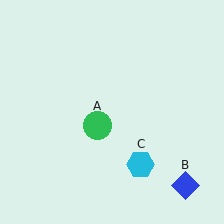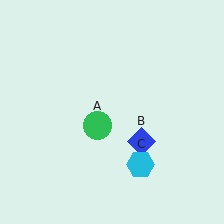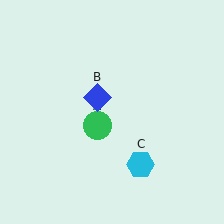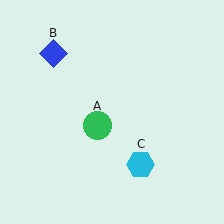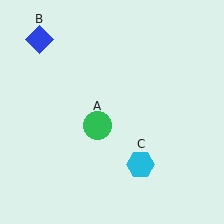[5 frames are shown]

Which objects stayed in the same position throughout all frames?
Green circle (object A) and cyan hexagon (object C) remained stationary.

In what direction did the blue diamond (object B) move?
The blue diamond (object B) moved up and to the left.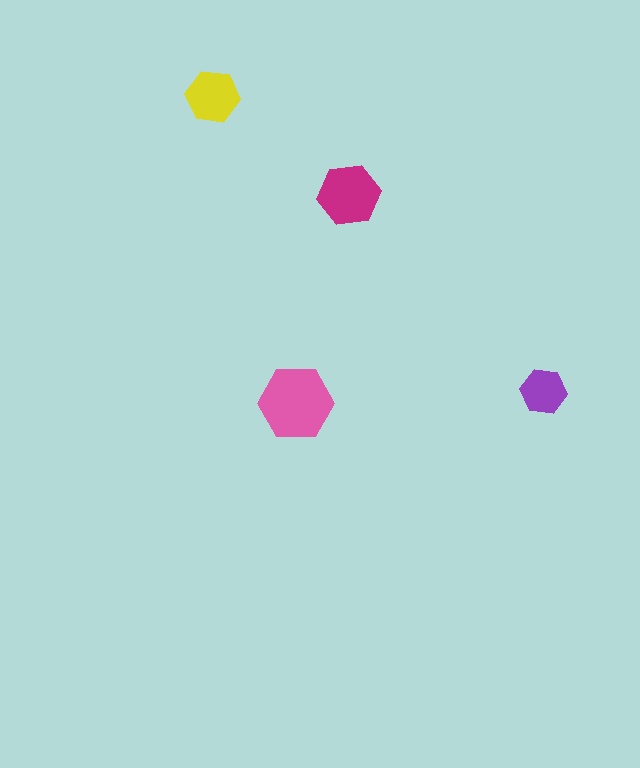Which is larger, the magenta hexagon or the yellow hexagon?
The magenta one.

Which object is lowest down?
The pink hexagon is bottommost.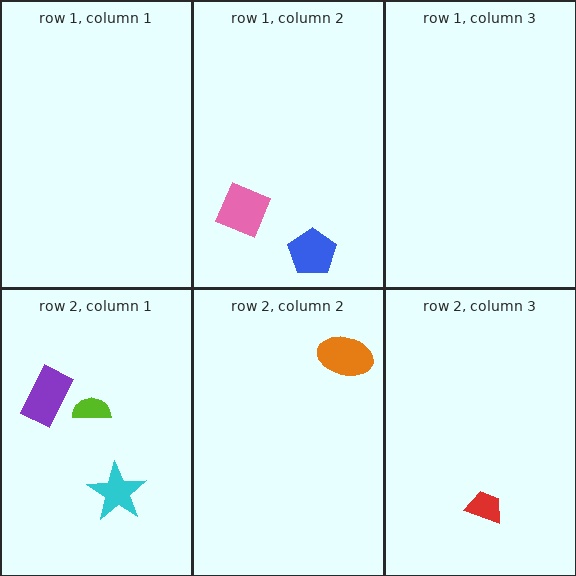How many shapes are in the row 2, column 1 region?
3.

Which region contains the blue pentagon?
The row 1, column 2 region.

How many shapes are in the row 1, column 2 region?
2.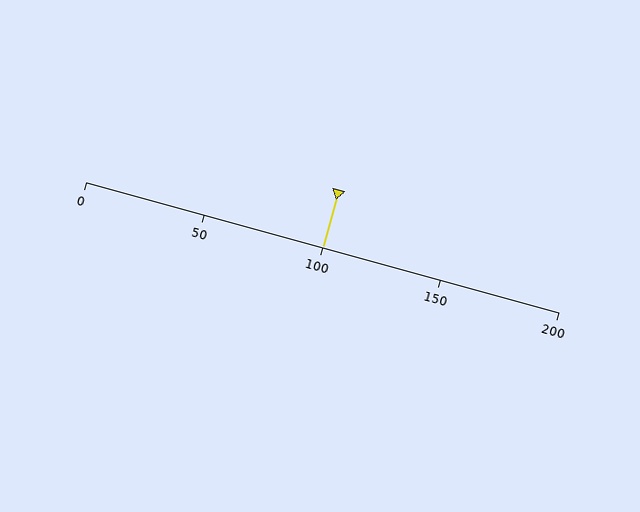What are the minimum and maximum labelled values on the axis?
The axis runs from 0 to 200.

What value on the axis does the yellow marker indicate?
The marker indicates approximately 100.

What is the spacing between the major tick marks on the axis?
The major ticks are spaced 50 apart.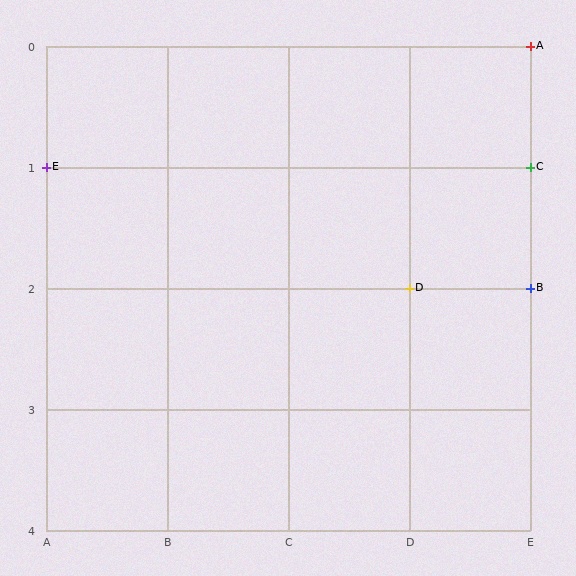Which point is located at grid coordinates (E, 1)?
Point C is at (E, 1).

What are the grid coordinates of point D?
Point D is at grid coordinates (D, 2).